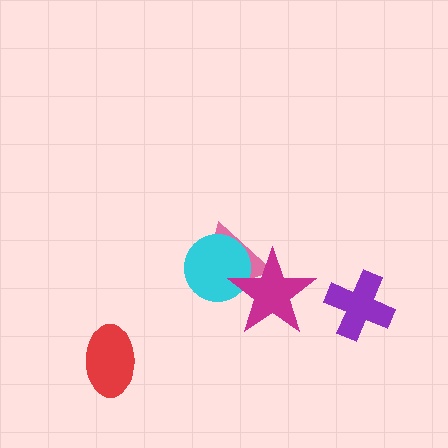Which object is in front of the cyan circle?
The magenta star is in front of the cyan circle.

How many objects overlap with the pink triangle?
2 objects overlap with the pink triangle.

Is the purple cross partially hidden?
No, no other shape covers it.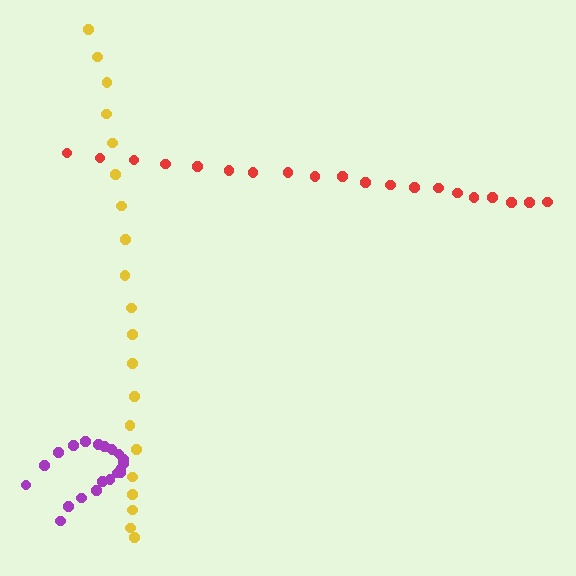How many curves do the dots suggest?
There are 3 distinct paths.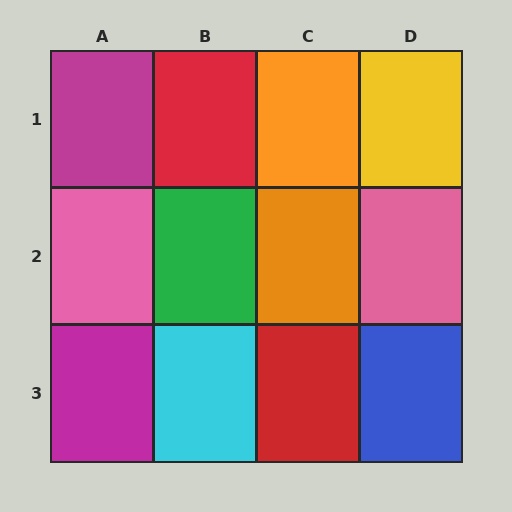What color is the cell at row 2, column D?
Pink.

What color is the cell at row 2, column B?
Green.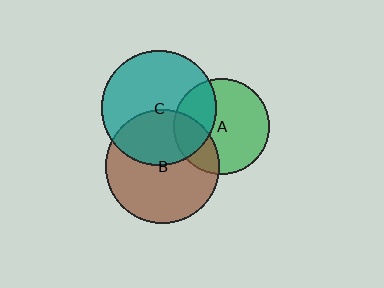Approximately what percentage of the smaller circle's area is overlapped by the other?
Approximately 25%.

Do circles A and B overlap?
Yes.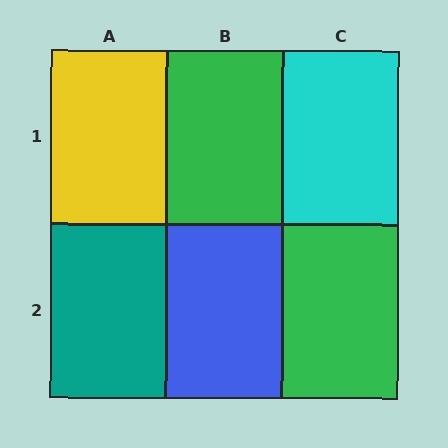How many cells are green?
2 cells are green.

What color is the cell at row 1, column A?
Yellow.